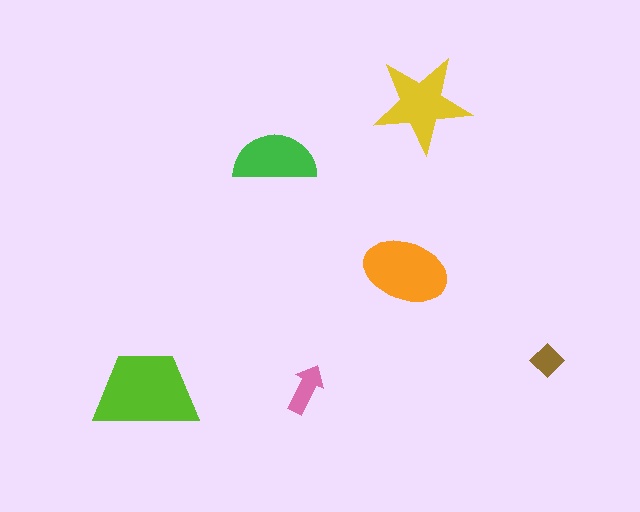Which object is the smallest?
The brown diamond.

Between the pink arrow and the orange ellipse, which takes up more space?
The orange ellipse.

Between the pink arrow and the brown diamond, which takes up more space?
The pink arrow.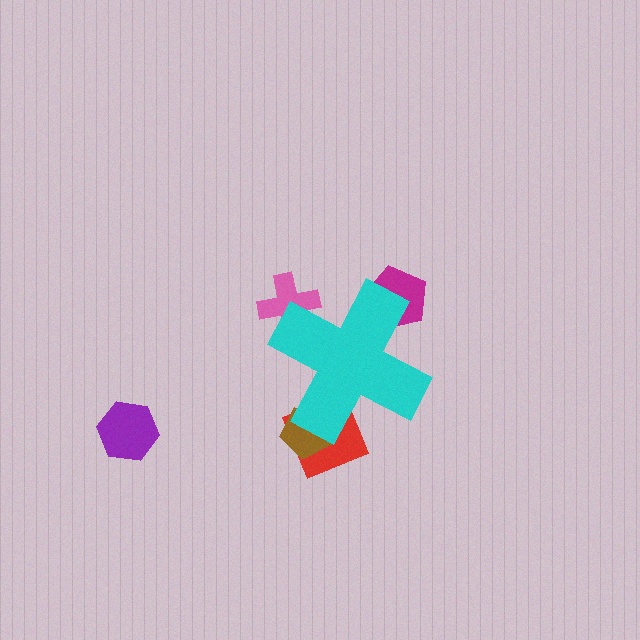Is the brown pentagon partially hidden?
Yes, the brown pentagon is partially hidden behind the cyan cross.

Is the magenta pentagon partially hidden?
Yes, the magenta pentagon is partially hidden behind the cyan cross.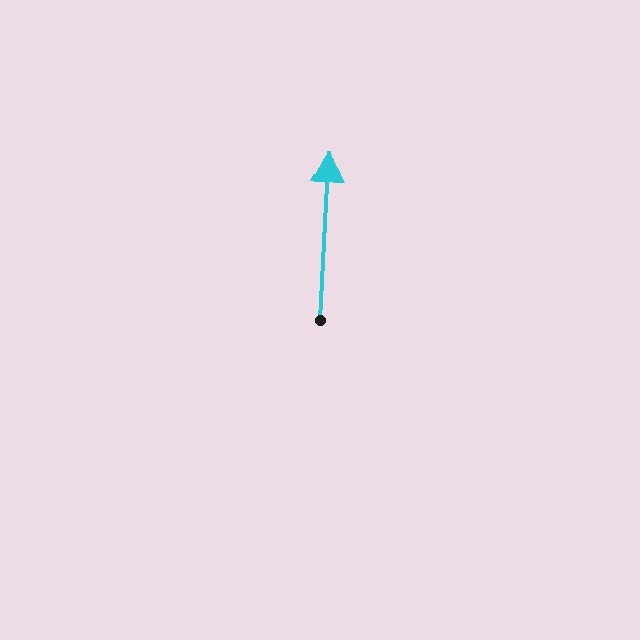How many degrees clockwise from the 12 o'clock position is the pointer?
Approximately 0 degrees.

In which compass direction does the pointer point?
North.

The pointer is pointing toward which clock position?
Roughly 12 o'clock.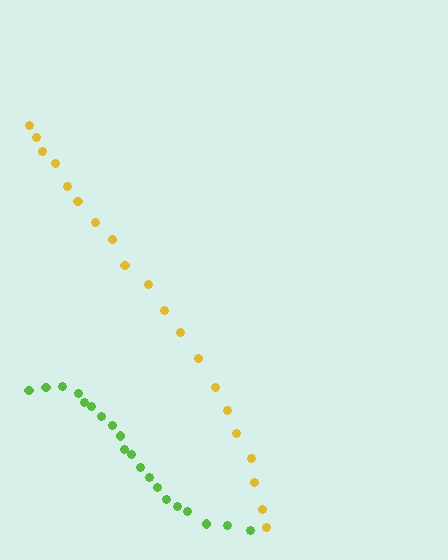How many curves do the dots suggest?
There are 2 distinct paths.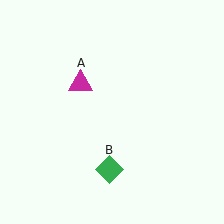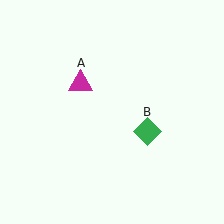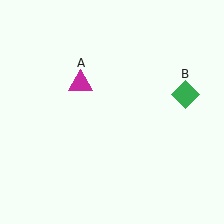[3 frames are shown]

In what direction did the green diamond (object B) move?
The green diamond (object B) moved up and to the right.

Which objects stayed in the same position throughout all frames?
Magenta triangle (object A) remained stationary.